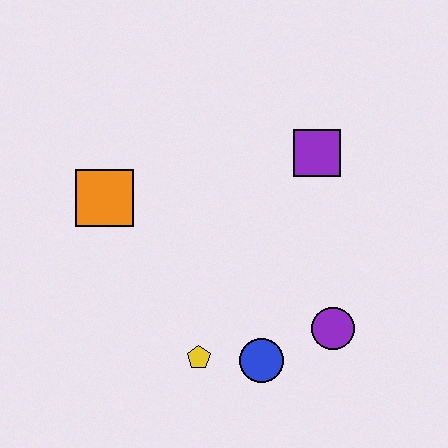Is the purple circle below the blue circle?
No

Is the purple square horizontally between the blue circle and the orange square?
No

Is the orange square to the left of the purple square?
Yes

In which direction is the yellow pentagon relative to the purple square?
The yellow pentagon is below the purple square.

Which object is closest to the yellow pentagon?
The blue circle is closest to the yellow pentagon.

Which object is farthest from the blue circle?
The orange square is farthest from the blue circle.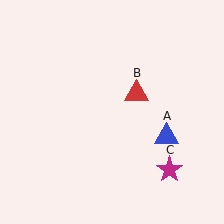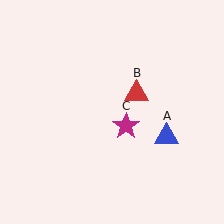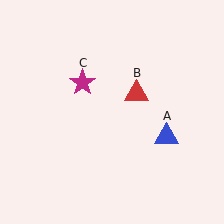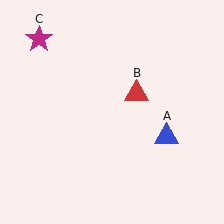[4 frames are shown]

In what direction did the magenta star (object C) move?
The magenta star (object C) moved up and to the left.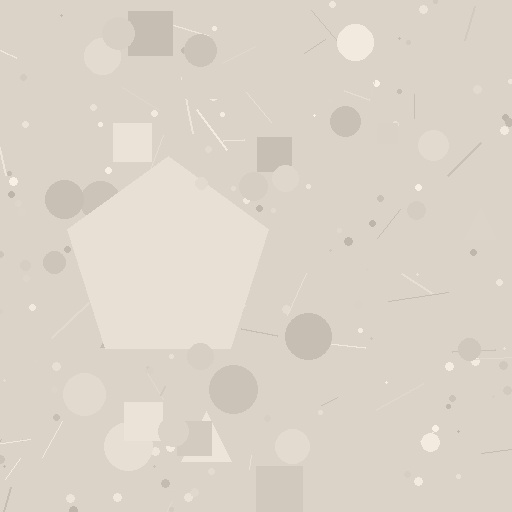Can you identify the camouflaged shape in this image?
The camouflaged shape is a pentagon.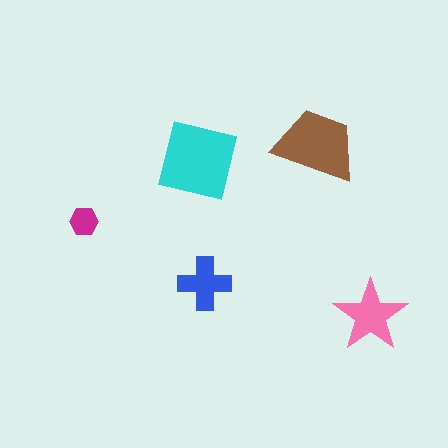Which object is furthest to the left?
The magenta hexagon is leftmost.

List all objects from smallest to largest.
The magenta hexagon, the blue cross, the pink star, the brown trapezoid, the cyan square.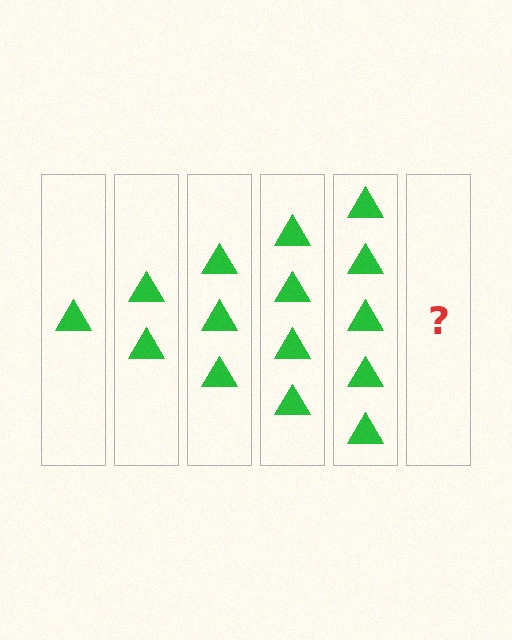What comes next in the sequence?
The next element should be 6 triangles.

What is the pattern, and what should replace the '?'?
The pattern is that each step adds one more triangle. The '?' should be 6 triangles.